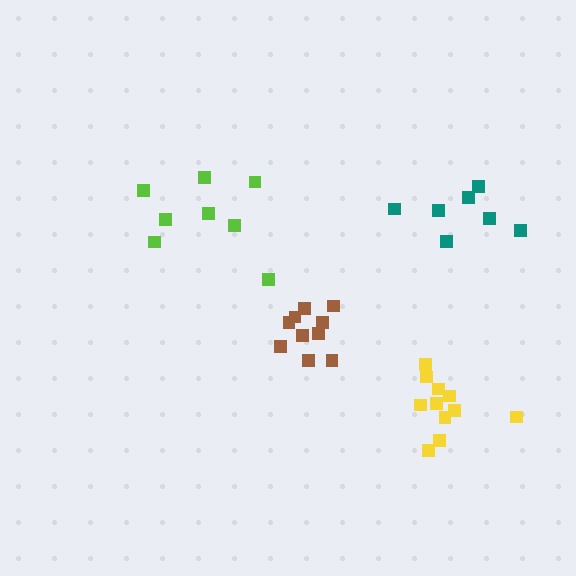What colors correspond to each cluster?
The clusters are colored: brown, yellow, lime, teal.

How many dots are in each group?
Group 1: 10 dots, Group 2: 11 dots, Group 3: 8 dots, Group 4: 7 dots (36 total).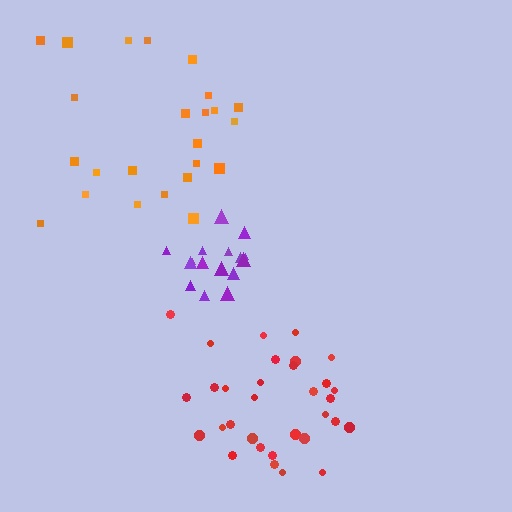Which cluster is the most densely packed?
Purple.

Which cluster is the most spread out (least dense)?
Orange.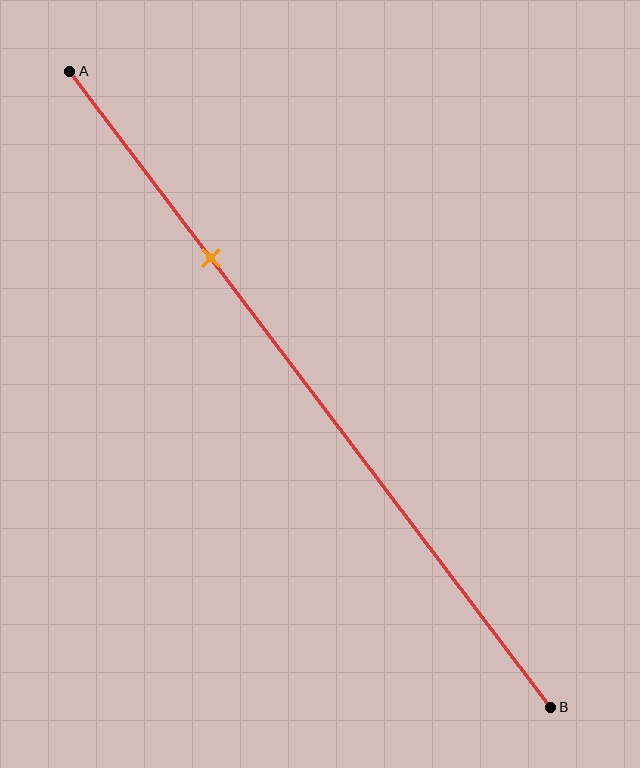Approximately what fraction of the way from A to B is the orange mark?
The orange mark is approximately 30% of the way from A to B.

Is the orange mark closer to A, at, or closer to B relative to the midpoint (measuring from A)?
The orange mark is closer to point A than the midpoint of segment AB.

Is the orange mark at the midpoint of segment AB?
No, the mark is at about 30% from A, not at the 50% midpoint.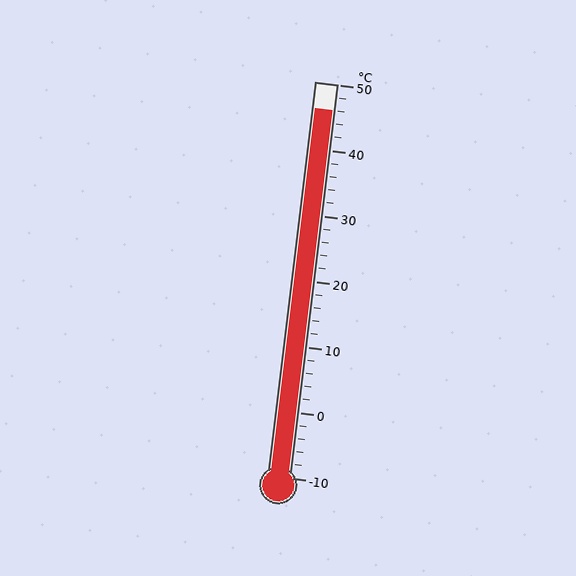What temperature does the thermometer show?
The thermometer shows approximately 46°C.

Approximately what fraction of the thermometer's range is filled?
The thermometer is filled to approximately 95% of its range.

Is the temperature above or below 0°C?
The temperature is above 0°C.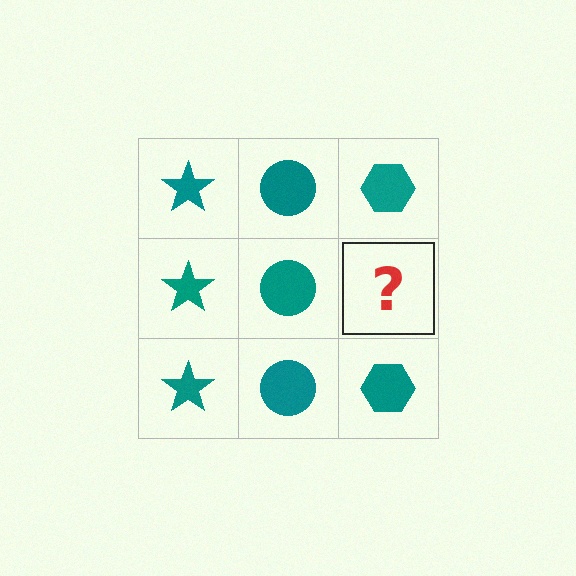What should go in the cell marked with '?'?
The missing cell should contain a teal hexagon.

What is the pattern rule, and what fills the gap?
The rule is that each column has a consistent shape. The gap should be filled with a teal hexagon.